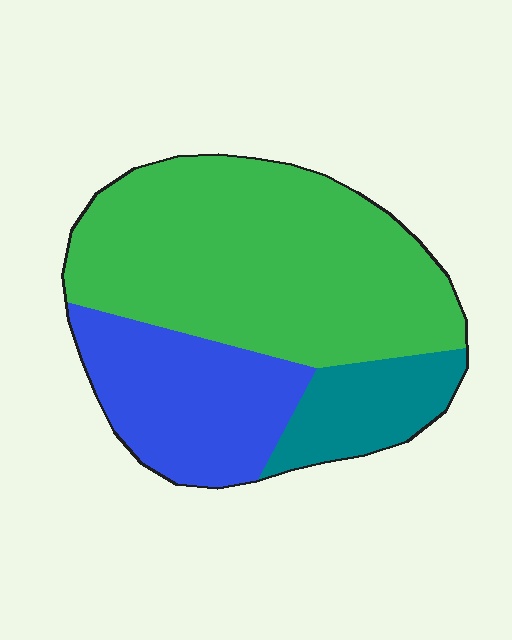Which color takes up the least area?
Teal, at roughly 15%.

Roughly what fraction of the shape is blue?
Blue takes up between a quarter and a half of the shape.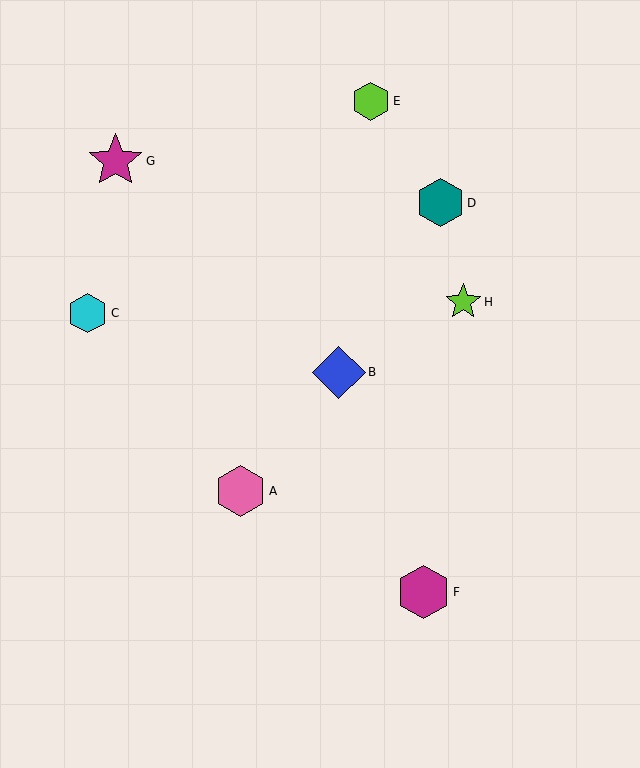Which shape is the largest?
The magenta star (labeled G) is the largest.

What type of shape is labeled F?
Shape F is a magenta hexagon.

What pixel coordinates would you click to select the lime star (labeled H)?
Click at (463, 302) to select the lime star H.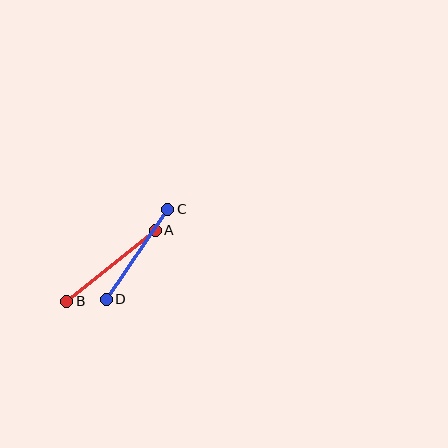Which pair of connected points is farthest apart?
Points A and B are farthest apart.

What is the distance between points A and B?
The distance is approximately 114 pixels.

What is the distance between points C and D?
The distance is approximately 109 pixels.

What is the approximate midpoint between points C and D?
The midpoint is at approximately (137, 254) pixels.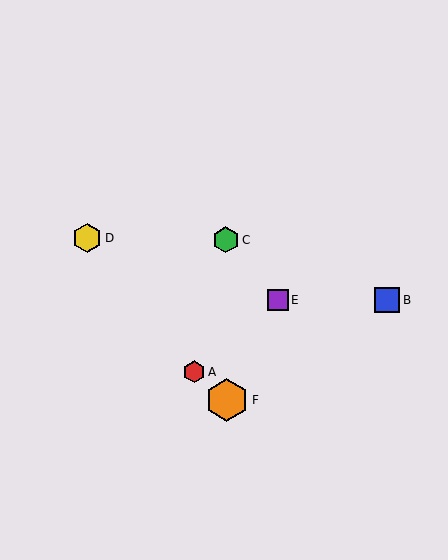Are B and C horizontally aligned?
No, B is at y≈300 and C is at y≈240.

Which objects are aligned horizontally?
Objects B, E are aligned horizontally.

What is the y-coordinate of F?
Object F is at y≈400.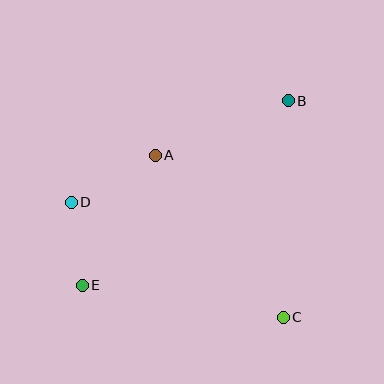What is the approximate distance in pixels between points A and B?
The distance between A and B is approximately 144 pixels.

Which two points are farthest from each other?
Points B and E are farthest from each other.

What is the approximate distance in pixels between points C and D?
The distance between C and D is approximately 241 pixels.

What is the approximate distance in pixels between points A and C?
The distance between A and C is approximately 207 pixels.